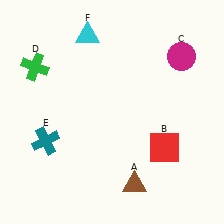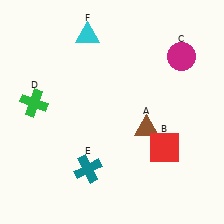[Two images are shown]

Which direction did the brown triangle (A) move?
The brown triangle (A) moved up.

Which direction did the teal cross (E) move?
The teal cross (E) moved right.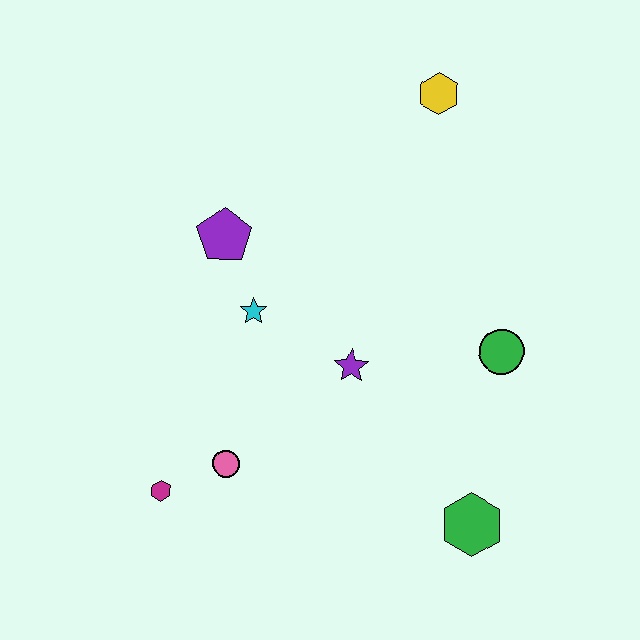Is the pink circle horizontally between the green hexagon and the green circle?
No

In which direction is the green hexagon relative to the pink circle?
The green hexagon is to the right of the pink circle.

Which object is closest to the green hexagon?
The green circle is closest to the green hexagon.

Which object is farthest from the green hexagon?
The yellow hexagon is farthest from the green hexagon.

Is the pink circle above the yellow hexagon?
No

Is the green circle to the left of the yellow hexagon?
No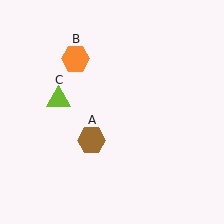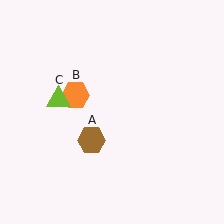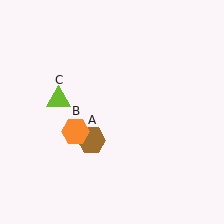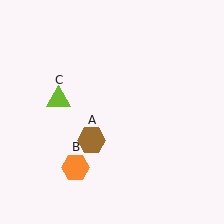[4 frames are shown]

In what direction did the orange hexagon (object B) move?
The orange hexagon (object B) moved down.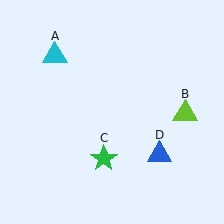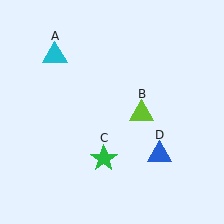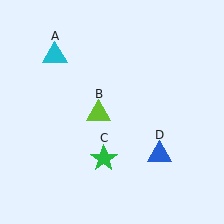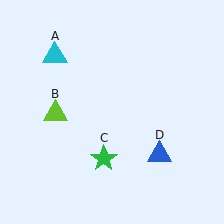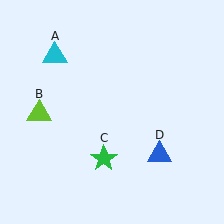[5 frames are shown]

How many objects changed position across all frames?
1 object changed position: lime triangle (object B).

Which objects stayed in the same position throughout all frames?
Cyan triangle (object A) and green star (object C) and blue triangle (object D) remained stationary.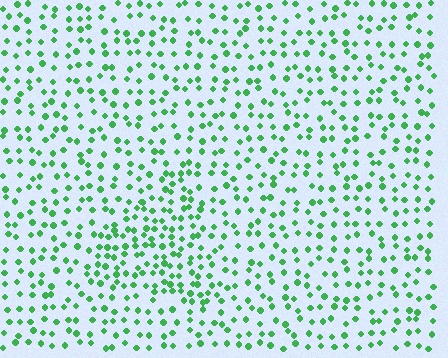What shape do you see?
I see a triangle.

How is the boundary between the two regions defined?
The boundary is defined by a change in element density (approximately 1.7x ratio). All elements are the same color, size, and shape.